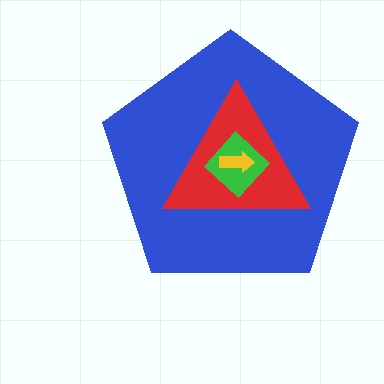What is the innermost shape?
The yellow arrow.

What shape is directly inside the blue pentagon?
The red triangle.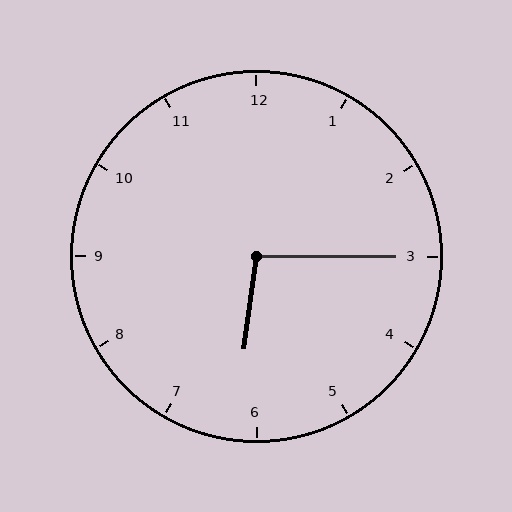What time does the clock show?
6:15.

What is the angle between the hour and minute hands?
Approximately 98 degrees.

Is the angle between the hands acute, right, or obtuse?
It is obtuse.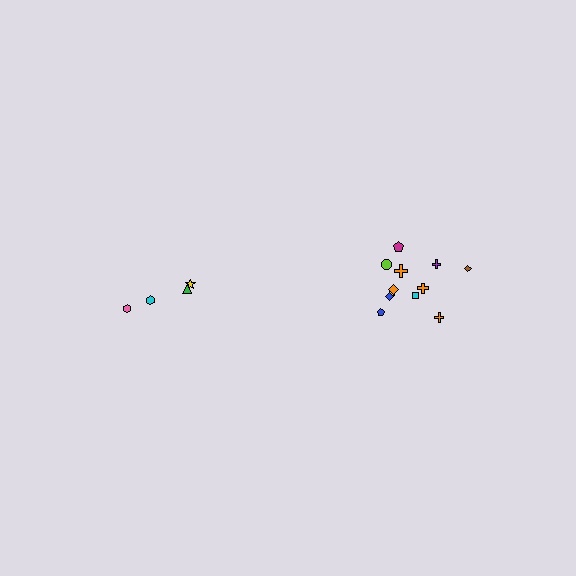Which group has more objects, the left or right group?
The right group.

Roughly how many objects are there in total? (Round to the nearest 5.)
Roughly 15 objects in total.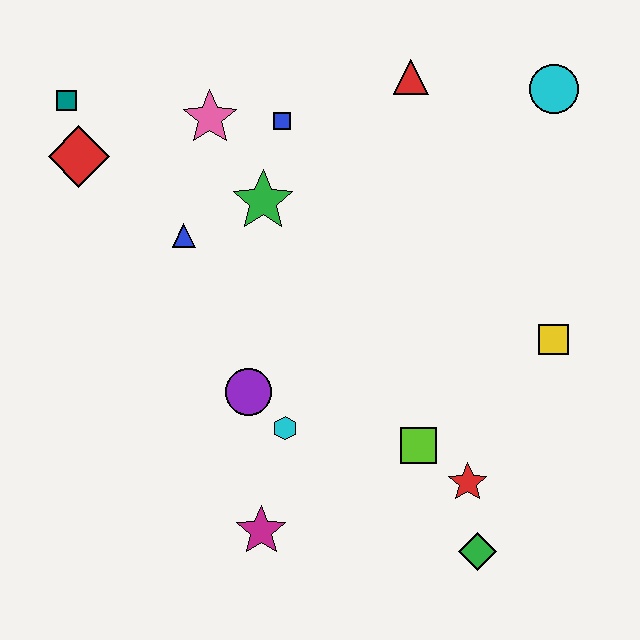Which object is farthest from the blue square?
The green diamond is farthest from the blue square.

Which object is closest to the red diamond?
The teal square is closest to the red diamond.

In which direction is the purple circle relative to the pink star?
The purple circle is below the pink star.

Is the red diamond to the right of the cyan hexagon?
No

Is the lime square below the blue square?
Yes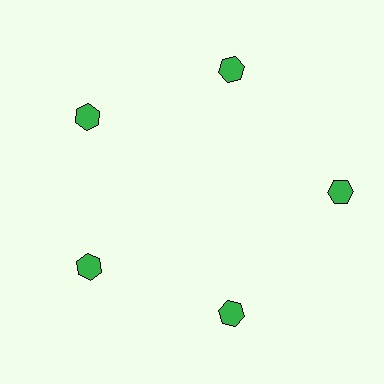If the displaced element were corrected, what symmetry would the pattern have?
It would have 5-fold rotational symmetry — the pattern would map onto itself every 72 degrees.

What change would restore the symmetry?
The symmetry would be restored by moving it inward, back onto the ring so that all 5 hexagons sit at equal angles and equal distance from the center.